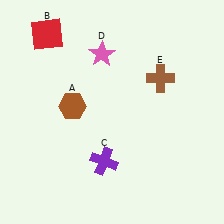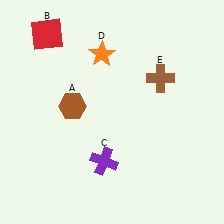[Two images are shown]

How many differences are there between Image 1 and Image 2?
There is 1 difference between the two images.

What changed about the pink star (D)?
In Image 1, D is pink. In Image 2, it changed to orange.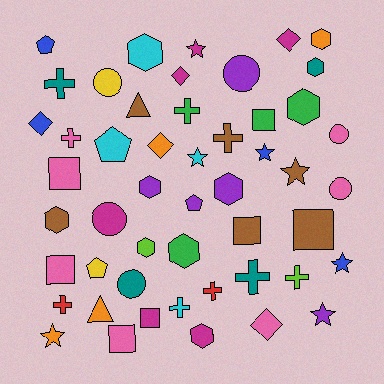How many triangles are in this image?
There are 2 triangles.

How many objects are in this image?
There are 50 objects.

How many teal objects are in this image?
There are 4 teal objects.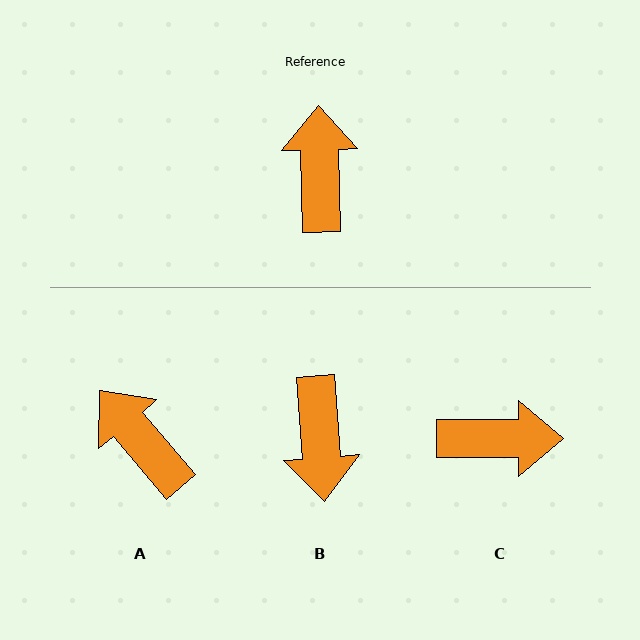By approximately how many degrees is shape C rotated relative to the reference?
Approximately 91 degrees clockwise.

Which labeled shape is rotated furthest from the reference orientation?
B, about 177 degrees away.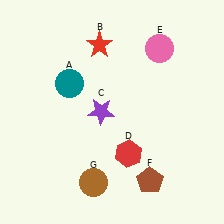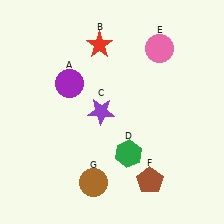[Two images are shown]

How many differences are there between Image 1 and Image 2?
There are 2 differences between the two images.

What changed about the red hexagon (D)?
In Image 1, D is red. In Image 2, it changed to green.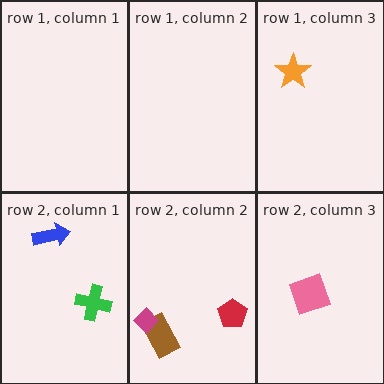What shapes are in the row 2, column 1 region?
The green cross, the blue arrow.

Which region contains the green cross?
The row 2, column 1 region.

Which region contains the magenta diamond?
The row 2, column 2 region.